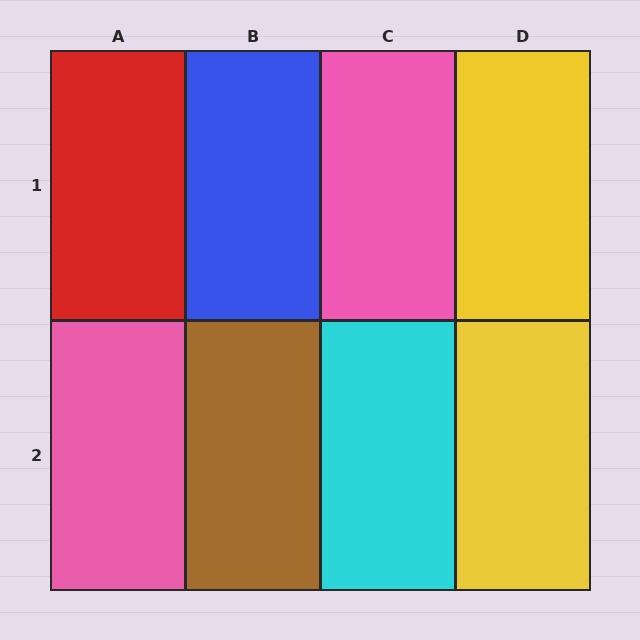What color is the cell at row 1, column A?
Red.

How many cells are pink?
2 cells are pink.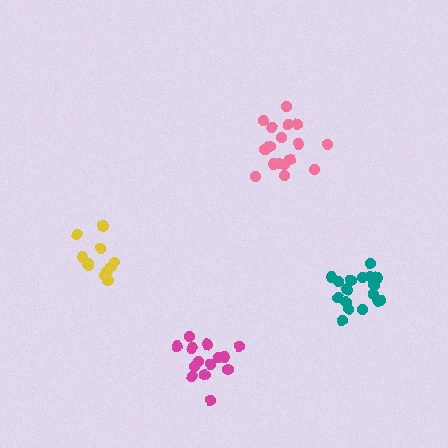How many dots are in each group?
Group 1: 17 dots, Group 2: 11 dots, Group 3: 14 dots, Group 4: 17 dots (59 total).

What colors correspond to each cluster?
The clusters are colored: pink, yellow, magenta, teal.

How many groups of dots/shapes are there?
There are 4 groups.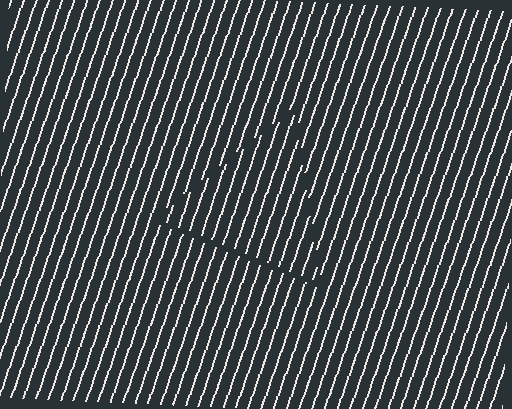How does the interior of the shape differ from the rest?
The interior of the shape contains the same grating, shifted by half a period — the contour is defined by the phase discontinuity where line-ends from the inner and outer gratings abut.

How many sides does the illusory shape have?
3 sides — the line-ends trace a triangle.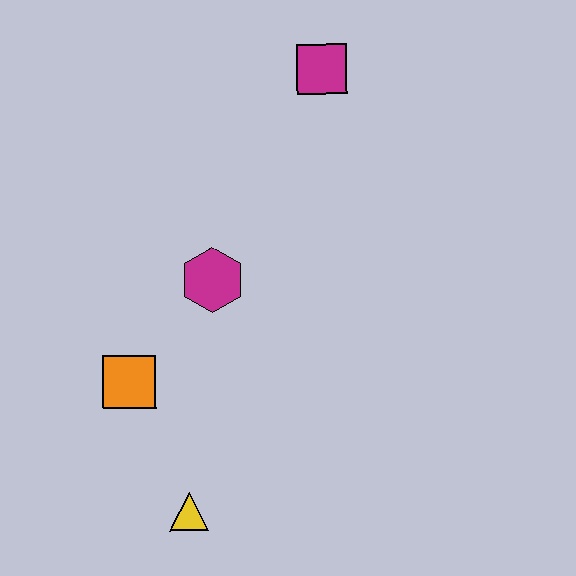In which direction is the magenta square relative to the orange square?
The magenta square is above the orange square.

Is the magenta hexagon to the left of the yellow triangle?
No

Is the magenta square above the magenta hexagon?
Yes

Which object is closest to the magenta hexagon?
The orange square is closest to the magenta hexagon.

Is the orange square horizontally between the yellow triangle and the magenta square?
No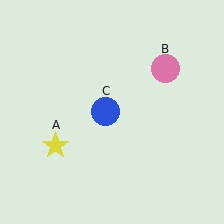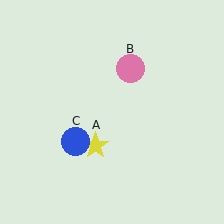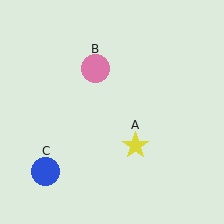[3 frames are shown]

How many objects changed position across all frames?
3 objects changed position: yellow star (object A), pink circle (object B), blue circle (object C).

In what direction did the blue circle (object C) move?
The blue circle (object C) moved down and to the left.